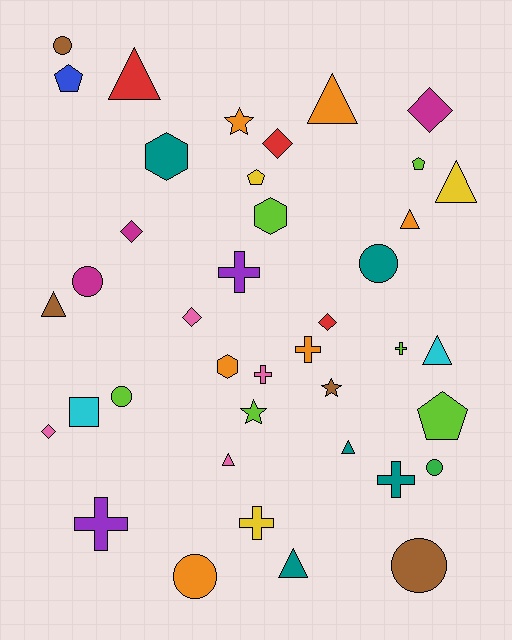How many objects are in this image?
There are 40 objects.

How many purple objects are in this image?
There are 2 purple objects.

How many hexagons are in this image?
There are 3 hexagons.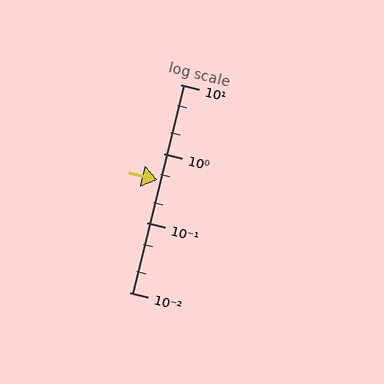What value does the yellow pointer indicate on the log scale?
The pointer indicates approximately 0.42.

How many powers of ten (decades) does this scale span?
The scale spans 3 decades, from 0.01 to 10.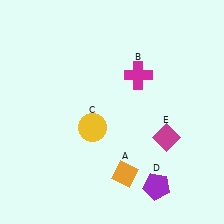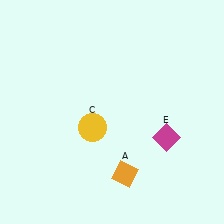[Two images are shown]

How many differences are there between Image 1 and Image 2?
There are 2 differences between the two images.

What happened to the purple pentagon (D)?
The purple pentagon (D) was removed in Image 2. It was in the bottom-right area of Image 1.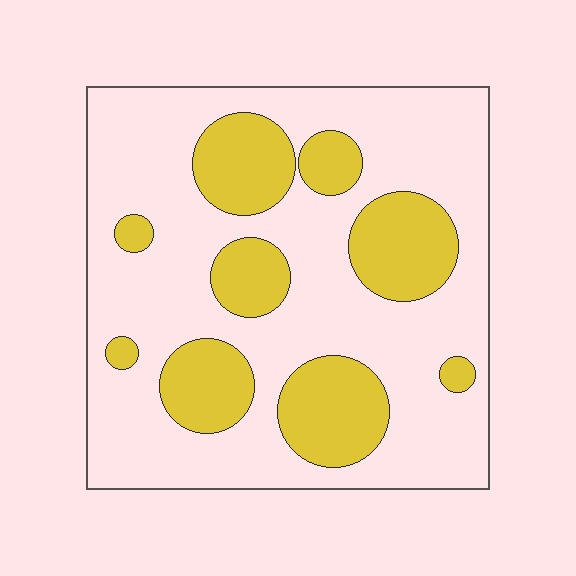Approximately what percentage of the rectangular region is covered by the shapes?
Approximately 30%.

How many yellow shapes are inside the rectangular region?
9.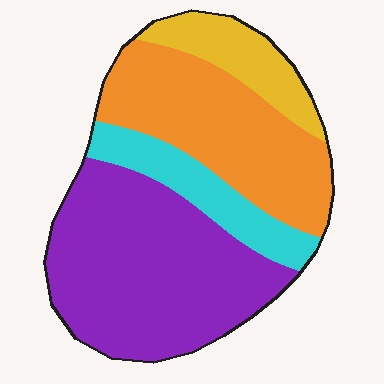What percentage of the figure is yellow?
Yellow covers 12% of the figure.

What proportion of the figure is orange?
Orange takes up between a quarter and a half of the figure.